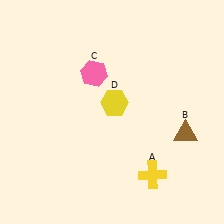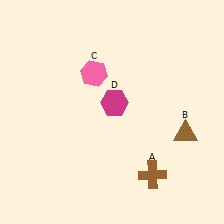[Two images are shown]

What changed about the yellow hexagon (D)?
In Image 1, D is yellow. In Image 2, it changed to magenta.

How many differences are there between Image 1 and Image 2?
There are 2 differences between the two images.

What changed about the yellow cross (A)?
In Image 1, A is yellow. In Image 2, it changed to brown.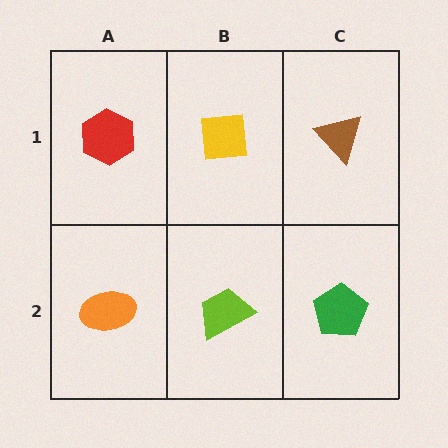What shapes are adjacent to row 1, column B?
A lime trapezoid (row 2, column B), a red hexagon (row 1, column A), a brown triangle (row 1, column C).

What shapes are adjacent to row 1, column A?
An orange ellipse (row 2, column A), a yellow square (row 1, column B).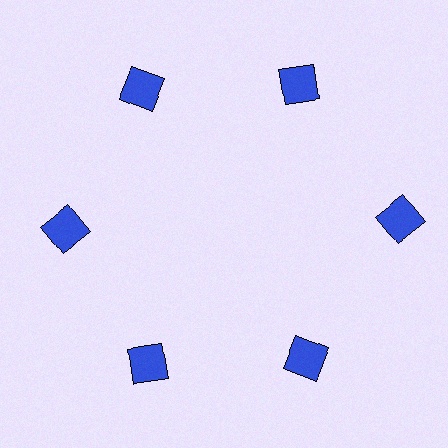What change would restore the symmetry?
The symmetry would be restored by moving it inward, back onto the ring so that all 6 squares sit at equal angles and equal distance from the center.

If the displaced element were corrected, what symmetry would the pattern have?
It would have 6-fold rotational symmetry — the pattern would map onto itself every 60 degrees.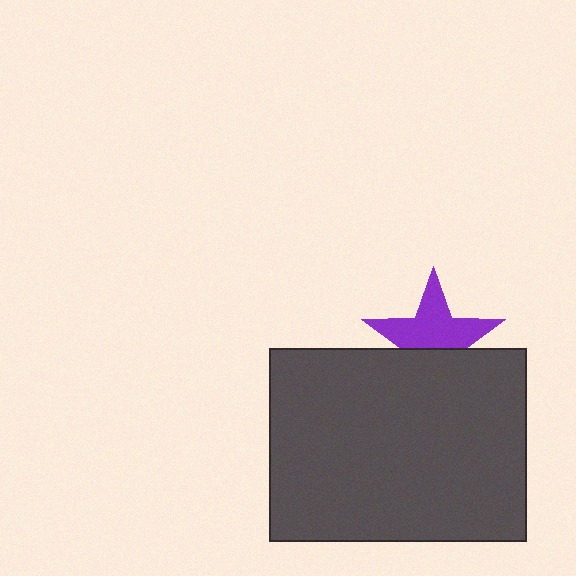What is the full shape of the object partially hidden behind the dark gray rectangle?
The partially hidden object is a purple star.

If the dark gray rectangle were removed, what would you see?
You would see the complete purple star.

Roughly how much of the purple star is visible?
About half of it is visible (roughly 60%).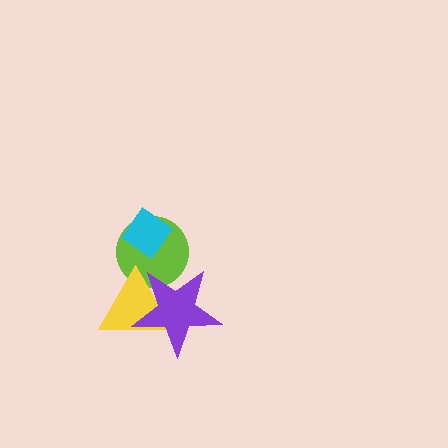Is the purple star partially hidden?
No, no other shape covers it.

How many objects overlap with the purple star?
2 objects overlap with the purple star.